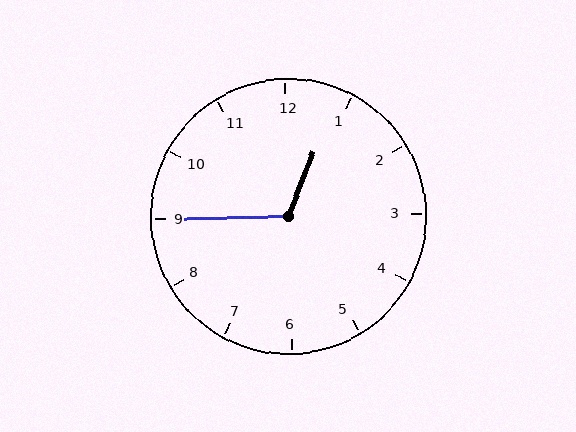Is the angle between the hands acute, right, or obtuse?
It is obtuse.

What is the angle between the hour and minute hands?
Approximately 112 degrees.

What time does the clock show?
12:45.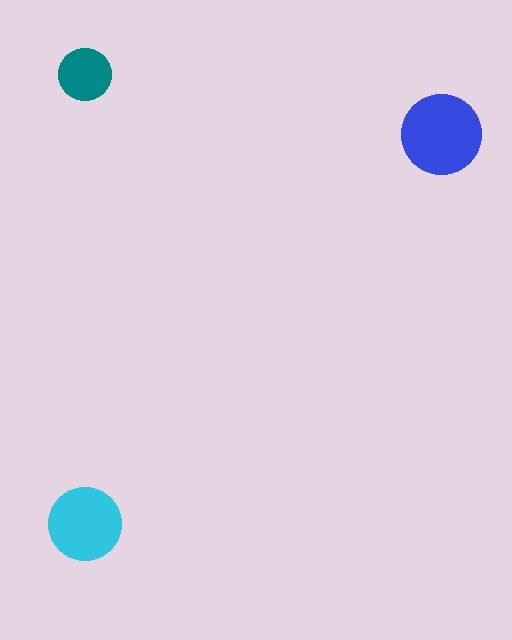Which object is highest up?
The teal circle is topmost.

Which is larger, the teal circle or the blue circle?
The blue one.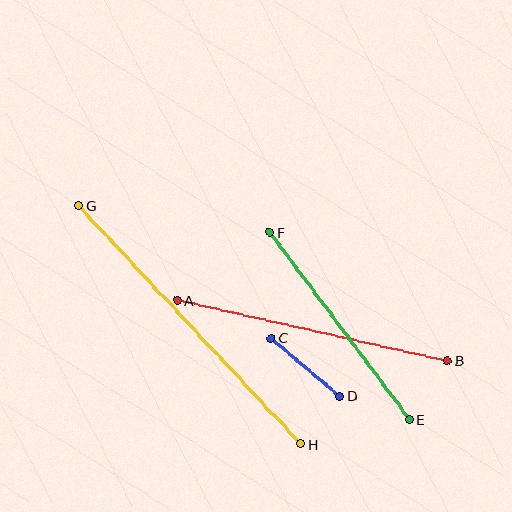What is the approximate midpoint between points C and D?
The midpoint is at approximately (306, 367) pixels.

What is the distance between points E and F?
The distance is approximately 234 pixels.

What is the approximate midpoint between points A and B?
The midpoint is at approximately (312, 330) pixels.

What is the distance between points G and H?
The distance is approximately 326 pixels.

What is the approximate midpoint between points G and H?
The midpoint is at approximately (190, 325) pixels.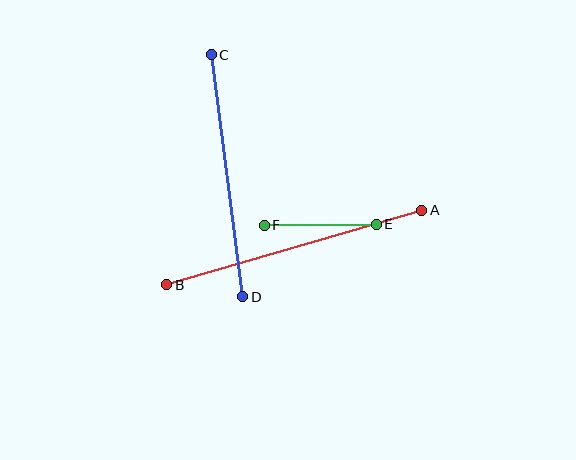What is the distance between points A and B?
The distance is approximately 266 pixels.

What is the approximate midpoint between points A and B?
The midpoint is at approximately (294, 248) pixels.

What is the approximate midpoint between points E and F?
The midpoint is at approximately (320, 225) pixels.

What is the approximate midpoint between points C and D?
The midpoint is at approximately (227, 176) pixels.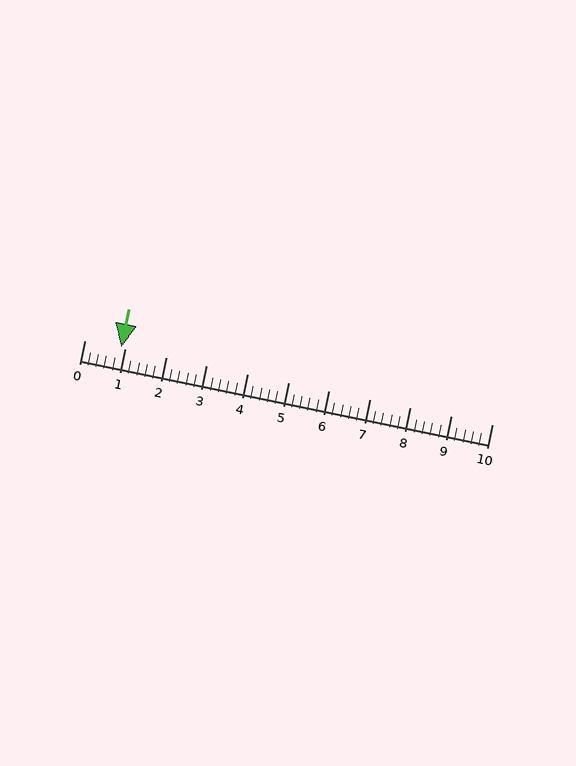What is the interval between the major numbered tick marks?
The major tick marks are spaced 1 units apart.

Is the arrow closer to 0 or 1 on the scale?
The arrow is closer to 1.